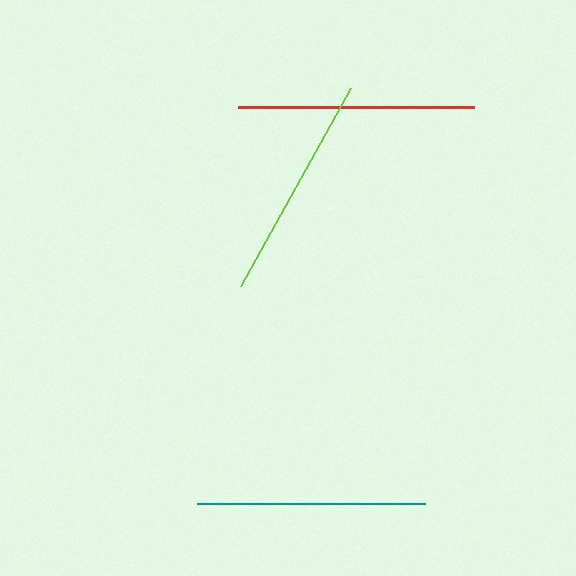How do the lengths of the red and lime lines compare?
The red and lime lines are approximately the same length.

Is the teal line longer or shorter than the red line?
The red line is longer than the teal line.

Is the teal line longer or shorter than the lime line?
The teal line is longer than the lime line.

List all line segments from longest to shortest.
From longest to shortest: red, teal, lime.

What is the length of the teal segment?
The teal segment is approximately 228 pixels long.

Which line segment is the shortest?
The lime line is the shortest at approximately 226 pixels.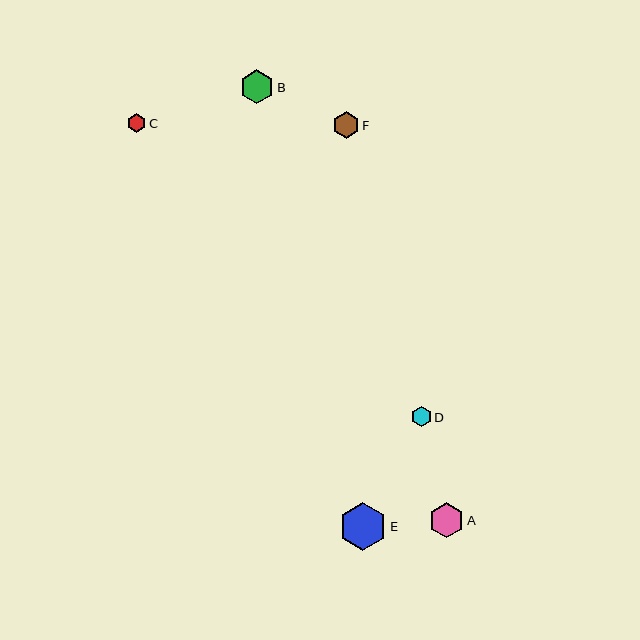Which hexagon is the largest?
Hexagon E is the largest with a size of approximately 48 pixels.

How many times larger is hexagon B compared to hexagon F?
Hexagon B is approximately 1.3 times the size of hexagon F.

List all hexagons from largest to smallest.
From largest to smallest: E, A, B, F, D, C.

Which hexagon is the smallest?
Hexagon C is the smallest with a size of approximately 19 pixels.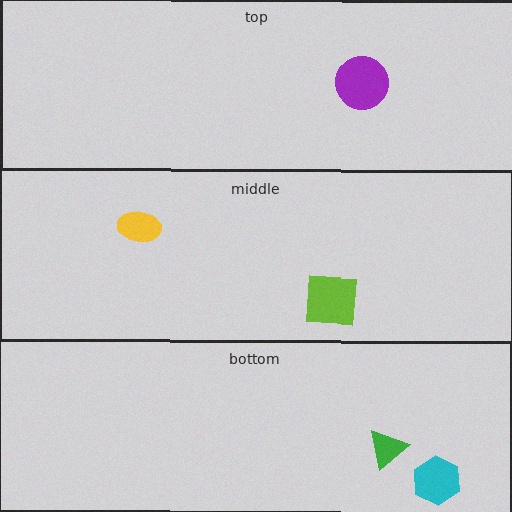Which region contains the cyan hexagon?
The bottom region.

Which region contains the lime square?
The middle region.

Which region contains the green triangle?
The bottom region.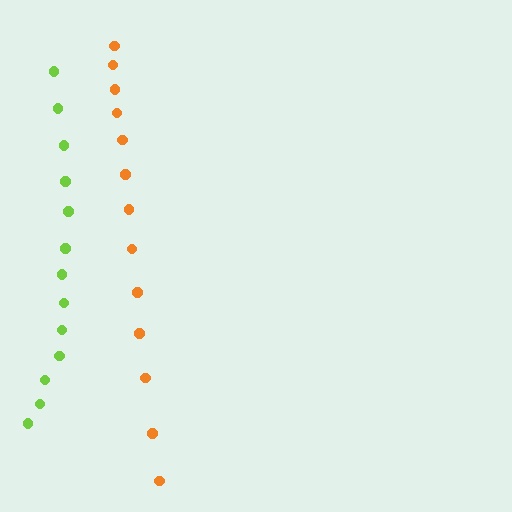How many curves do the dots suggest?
There are 2 distinct paths.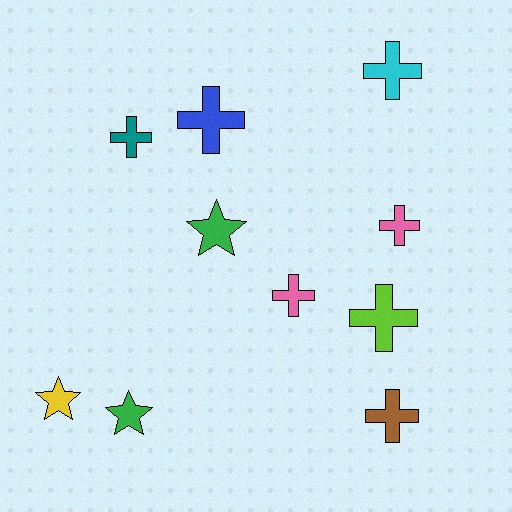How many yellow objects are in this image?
There is 1 yellow object.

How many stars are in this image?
There are 3 stars.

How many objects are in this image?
There are 10 objects.